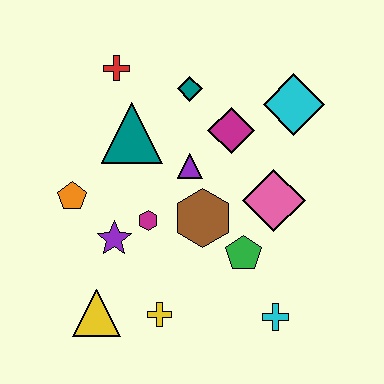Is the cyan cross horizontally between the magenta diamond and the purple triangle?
No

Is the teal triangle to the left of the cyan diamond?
Yes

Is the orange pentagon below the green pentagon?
No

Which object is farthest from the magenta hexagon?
The cyan diamond is farthest from the magenta hexagon.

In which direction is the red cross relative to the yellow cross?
The red cross is above the yellow cross.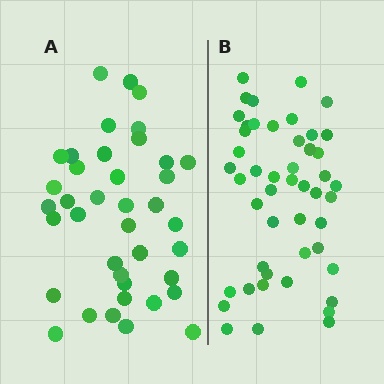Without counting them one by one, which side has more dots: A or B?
Region B (the right region) has more dots.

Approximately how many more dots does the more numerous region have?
Region B has roughly 8 or so more dots than region A.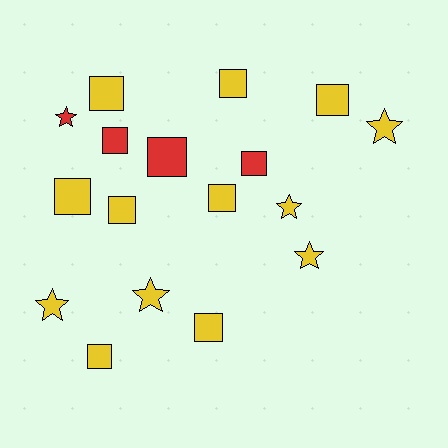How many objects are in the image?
There are 17 objects.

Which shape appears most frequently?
Square, with 11 objects.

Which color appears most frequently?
Yellow, with 13 objects.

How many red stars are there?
There is 1 red star.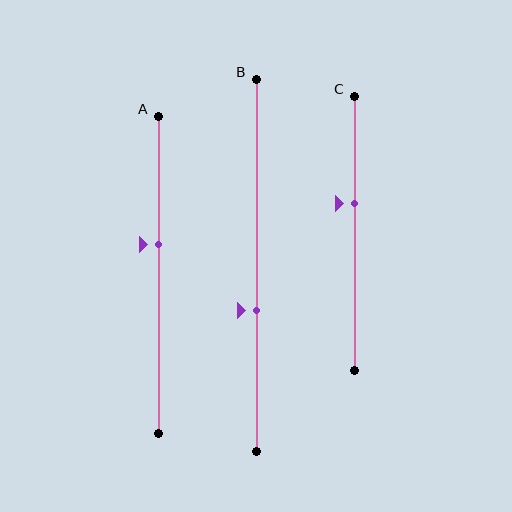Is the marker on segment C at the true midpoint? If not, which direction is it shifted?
No, the marker on segment C is shifted upward by about 11% of the segment length.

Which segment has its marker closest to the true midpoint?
Segment A has its marker closest to the true midpoint.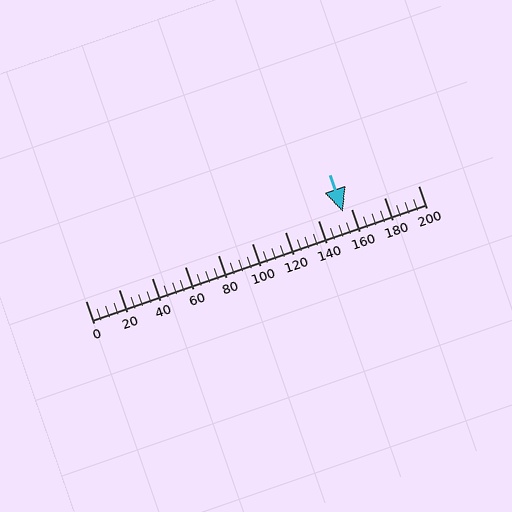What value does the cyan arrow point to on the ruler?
The cyan arrow points to approximately 155.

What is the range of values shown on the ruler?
The ruler shows values from 0 to 200.